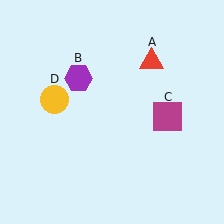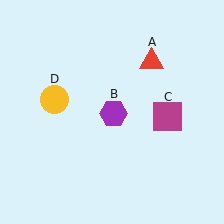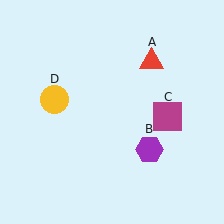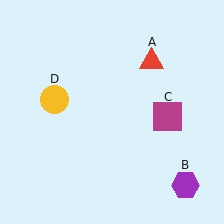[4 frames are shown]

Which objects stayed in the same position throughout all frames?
Red triangle (object A) and magenta square (object C) and yellow circle (object D) remained stationary.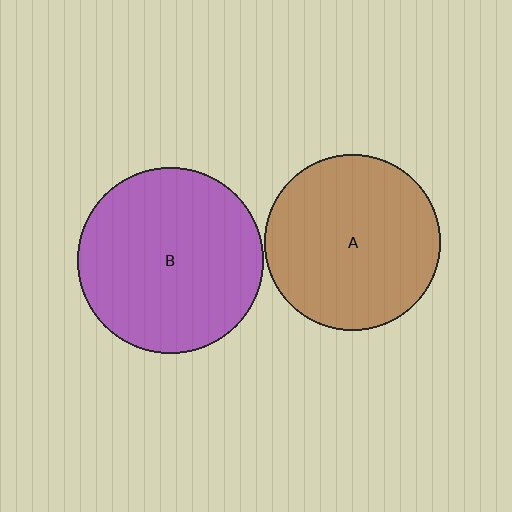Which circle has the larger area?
Circle B (purple).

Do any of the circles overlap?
No, none of the circles overlap.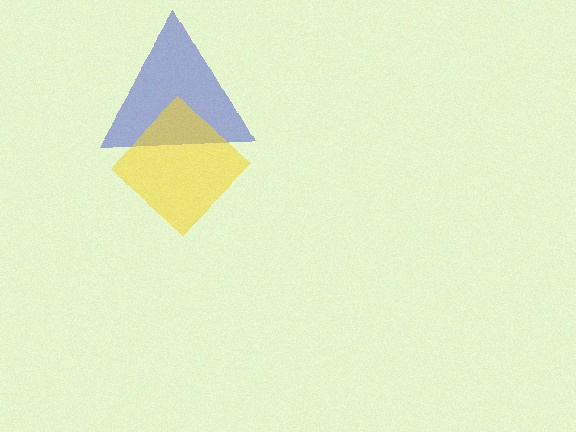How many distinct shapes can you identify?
There are 2 distinct shapes: a blue triangle, a yellow diamond.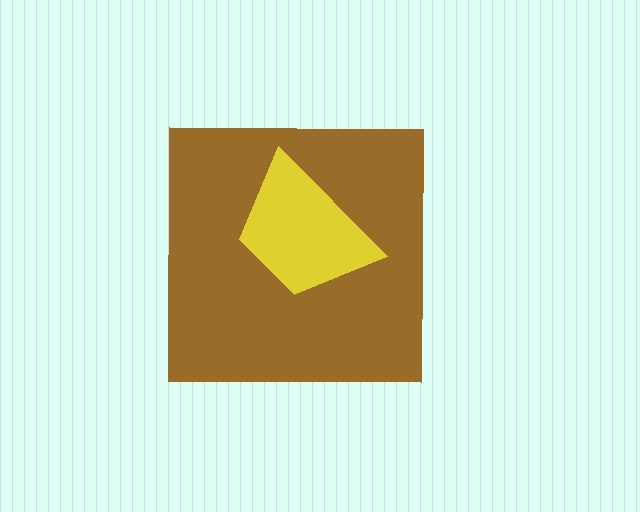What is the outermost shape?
The brown square.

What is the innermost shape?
The yellow trapezoid.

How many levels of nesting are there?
2.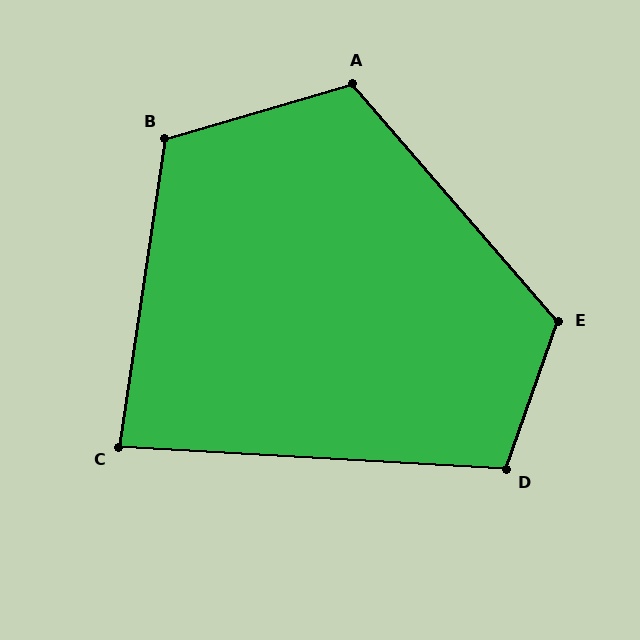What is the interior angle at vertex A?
Approximately 115 degrees (obtuse).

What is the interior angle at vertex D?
Approximately 106 degrees (obtuse).